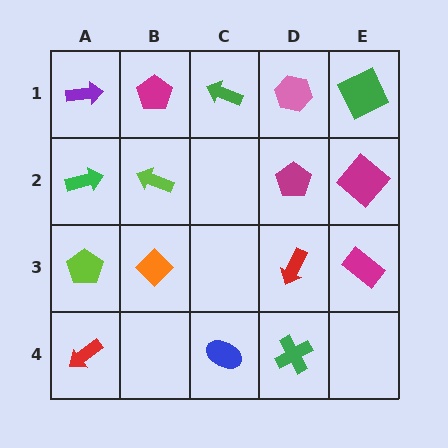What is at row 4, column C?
A blue ellipse.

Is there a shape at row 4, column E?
No, that cell is empty.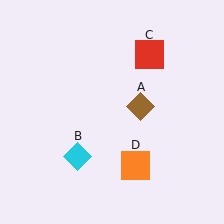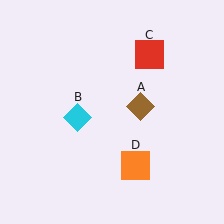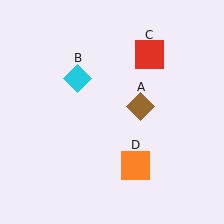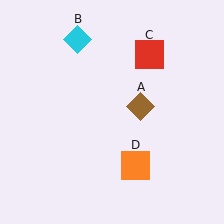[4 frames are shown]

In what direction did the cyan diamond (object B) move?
The cyan diamond (object B) moved up.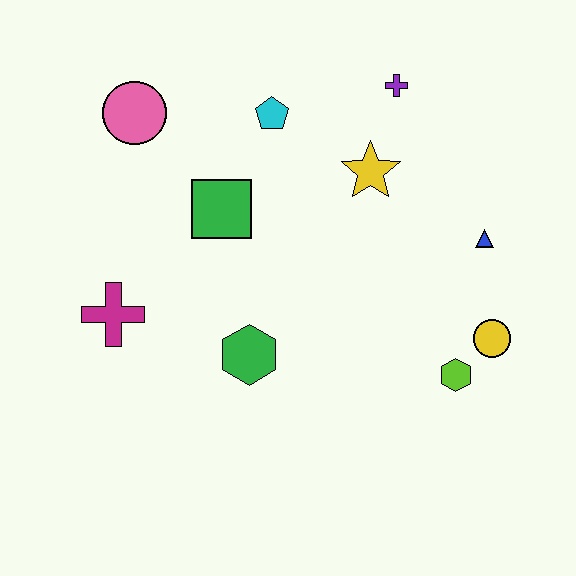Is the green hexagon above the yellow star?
No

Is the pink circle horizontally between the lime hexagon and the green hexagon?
No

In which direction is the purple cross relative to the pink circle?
The purple cross is to the right of the pink circle.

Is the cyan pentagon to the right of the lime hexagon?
No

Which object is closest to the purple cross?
The yellow star is closest to the purple cross.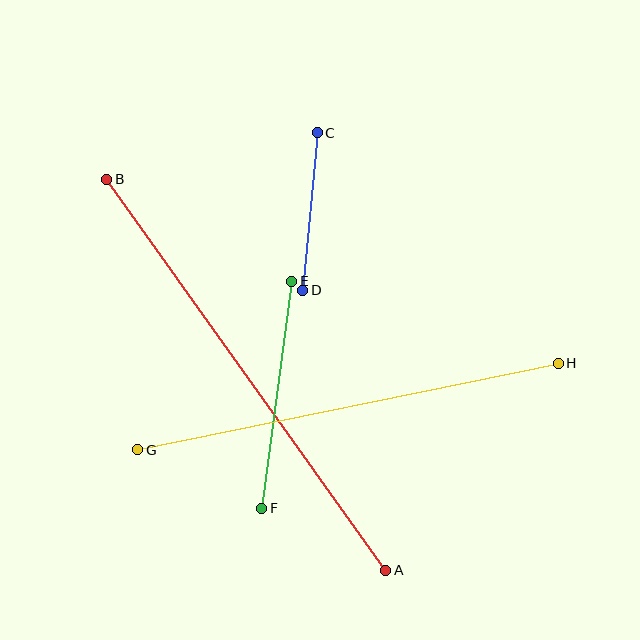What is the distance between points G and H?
The distance is approximately 429 pixels.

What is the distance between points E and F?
The distance is approximately 229 pixels.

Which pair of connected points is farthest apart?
Points A and B are farthest apart.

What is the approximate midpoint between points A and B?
The midpoint is at approximately (246, 375) pixels.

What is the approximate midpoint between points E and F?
The midpoint is at approximately (277, 395) pixels.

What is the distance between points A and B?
The distance is approximately 481 pixels.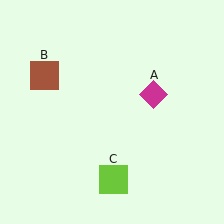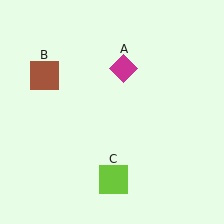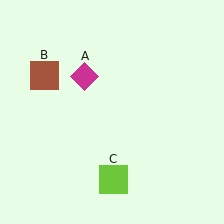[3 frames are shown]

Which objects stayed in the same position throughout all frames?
Brown square (object B) and lime square (object C) remained stationary.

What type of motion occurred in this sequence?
The magenta diamond (object A) rotated counterclockwise around the center of the scene.